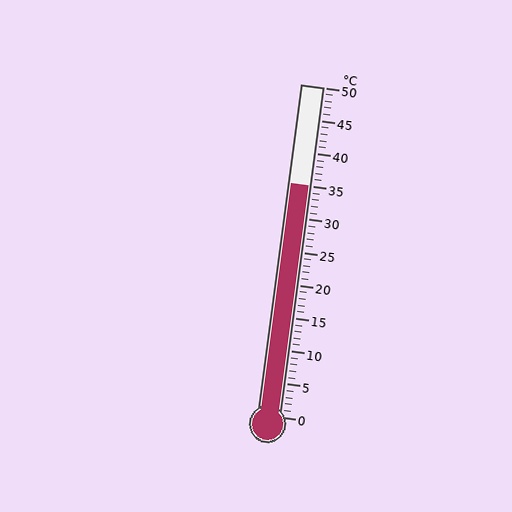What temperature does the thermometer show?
The thermometer shows approximately 35°C.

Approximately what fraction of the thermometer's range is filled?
The thermometer is filled to approximately 70% of its range.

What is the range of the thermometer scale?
The thermometer scale ranges from 0°C to 50°C.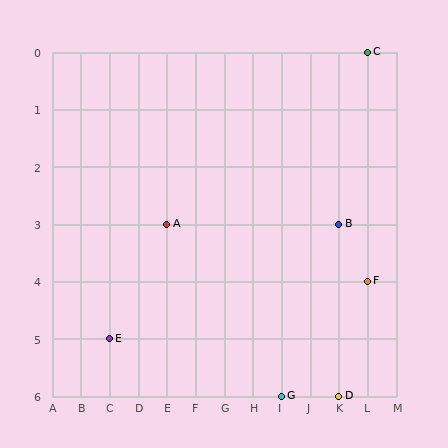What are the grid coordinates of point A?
Point A is at grid coordinates (E, 3).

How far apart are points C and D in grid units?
Points C and D are 1 column and 6 rows apart (about 6.1 grid units diagonally).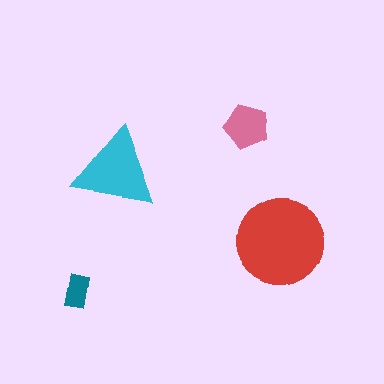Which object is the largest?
The red circle.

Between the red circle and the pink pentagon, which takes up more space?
The red circle.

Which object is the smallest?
The teal rectangle.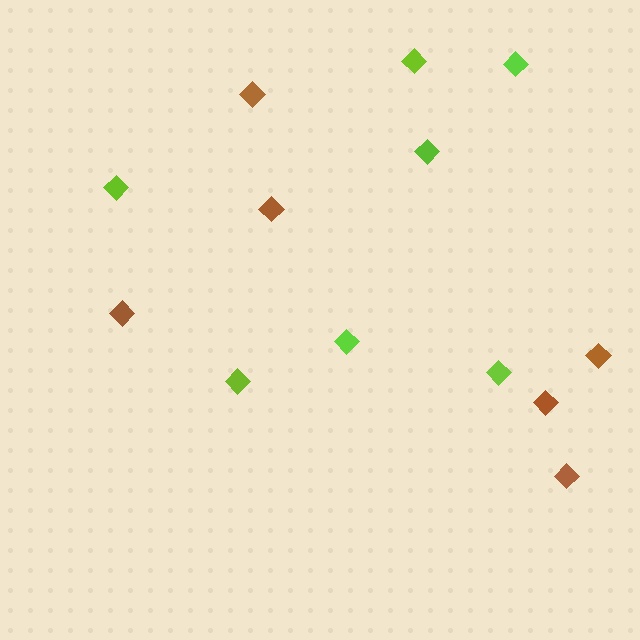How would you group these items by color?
There are 2 groups: one group of brown diamonds (6) and one group of lime diamonds (7).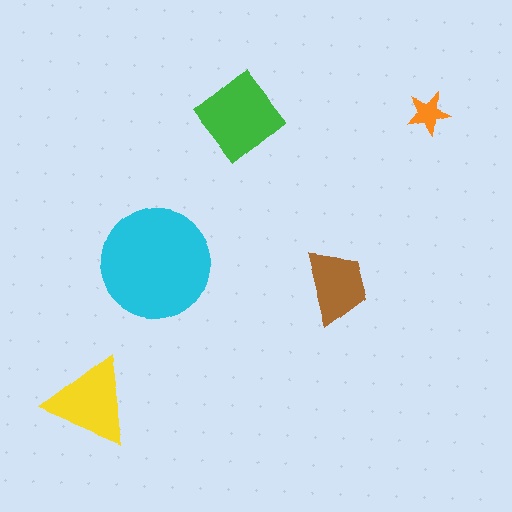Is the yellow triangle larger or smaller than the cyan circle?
Smaller.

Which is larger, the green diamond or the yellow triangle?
The green diamond.